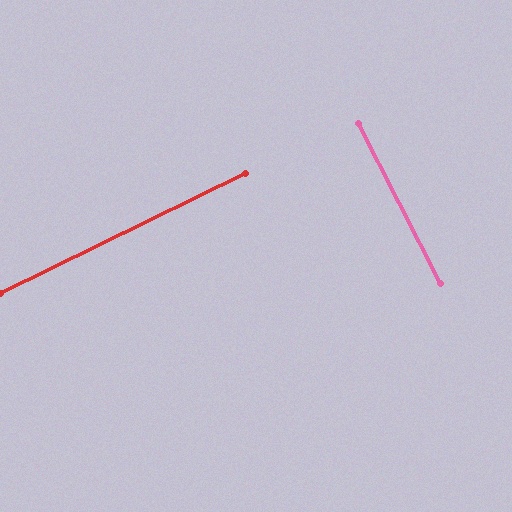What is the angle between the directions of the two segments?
Approximately 89 degrees.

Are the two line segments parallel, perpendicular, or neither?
Perpendicular — they meet at approximately 89°.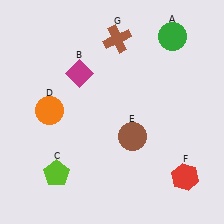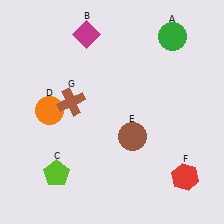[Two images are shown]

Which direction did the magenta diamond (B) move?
The magenta diamond (B) moved up.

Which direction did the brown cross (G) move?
The brown cross (G) moved down.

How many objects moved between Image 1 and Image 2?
2 objects moved between the two images.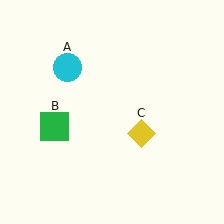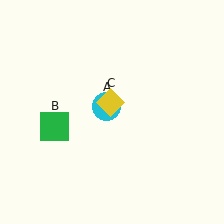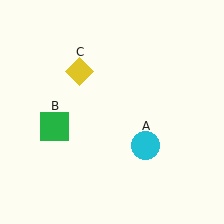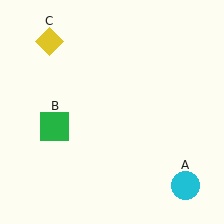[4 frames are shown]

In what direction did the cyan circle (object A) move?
The cyan circle (object A) moved down and to the right.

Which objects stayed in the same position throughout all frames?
Green square (object B) remained stationary.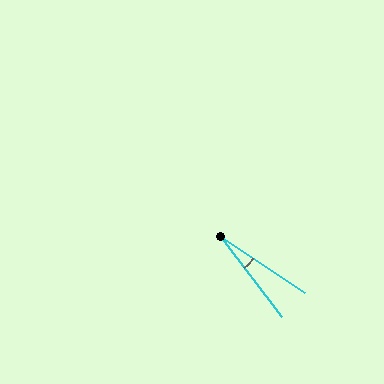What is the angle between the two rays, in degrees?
Approximately 19 degrees.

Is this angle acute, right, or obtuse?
It is acute.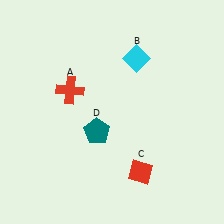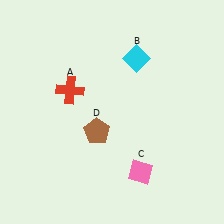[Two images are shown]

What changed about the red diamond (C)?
In Image 1, C is red. In Image 2, it changed to pink.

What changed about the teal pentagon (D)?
In Image 1, D is teal. In Image 2, it changed to brown.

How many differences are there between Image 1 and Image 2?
There are 2 differences between the two images.